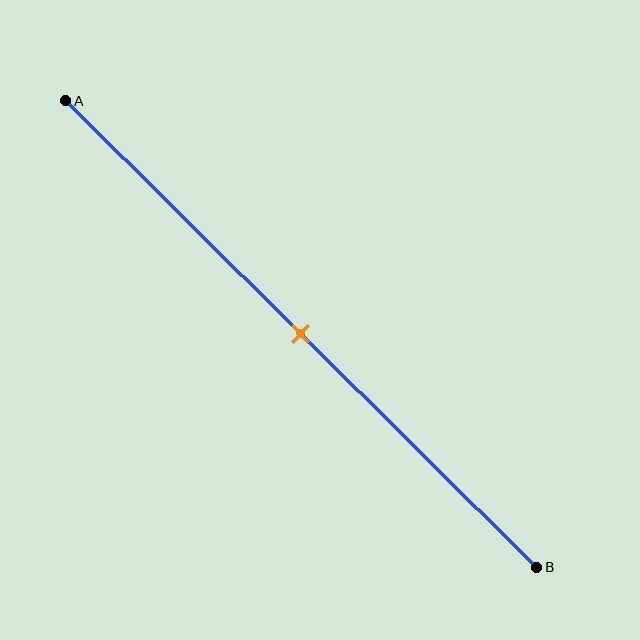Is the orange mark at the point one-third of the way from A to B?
No, the mark is at about 50% from A, not at the 33% one-third point.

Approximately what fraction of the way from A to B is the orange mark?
The orange mark is approximately 50% of the way from A to B.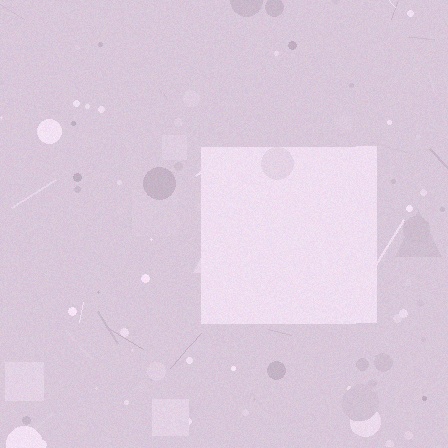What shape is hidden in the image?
A square is hidden in the image.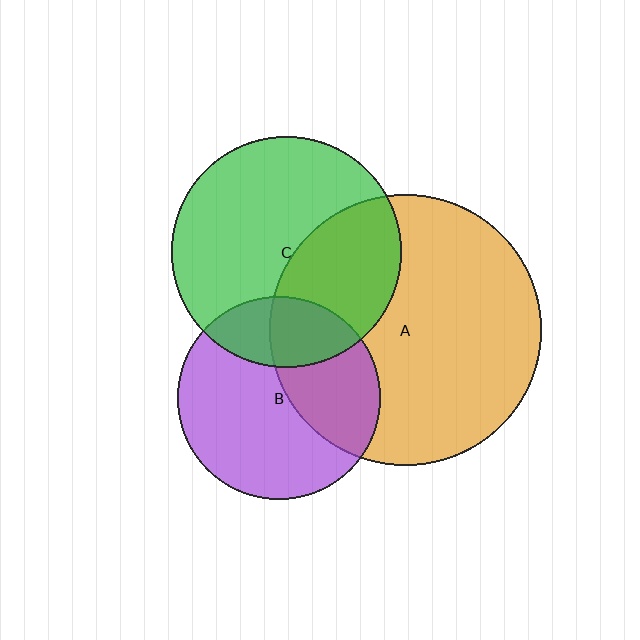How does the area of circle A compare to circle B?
Approximately 1.8 times.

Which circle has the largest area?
Circle A (orange).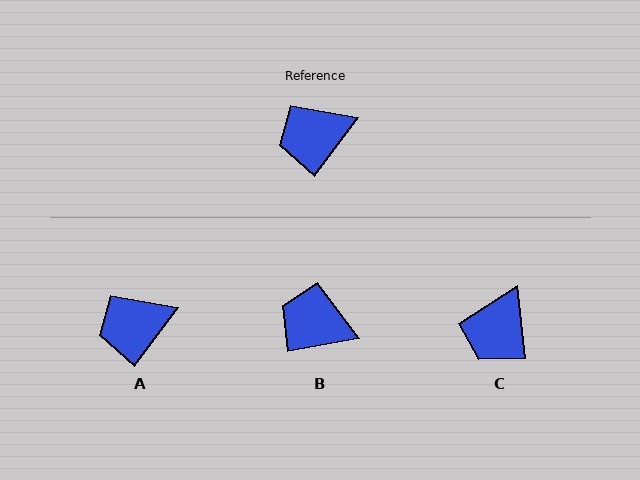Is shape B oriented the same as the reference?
No, it is off by about 43 degrees.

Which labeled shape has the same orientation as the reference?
A.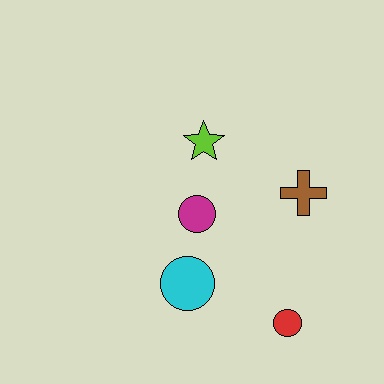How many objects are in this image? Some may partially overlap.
There are 5 objects.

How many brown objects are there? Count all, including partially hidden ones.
There is 1 brown object.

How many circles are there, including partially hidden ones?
There are 3 circles.